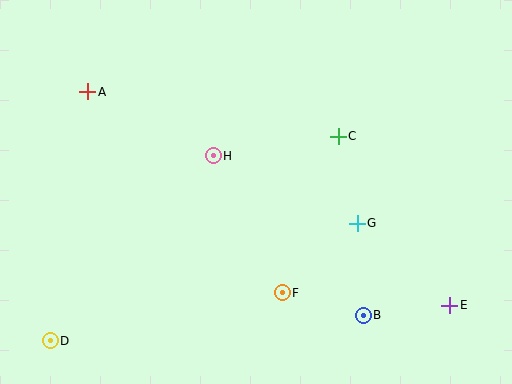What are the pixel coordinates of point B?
Point B is at (363, 315).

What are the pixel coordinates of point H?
Point H is at (213, 156).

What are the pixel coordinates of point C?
Point C is at (338, 136).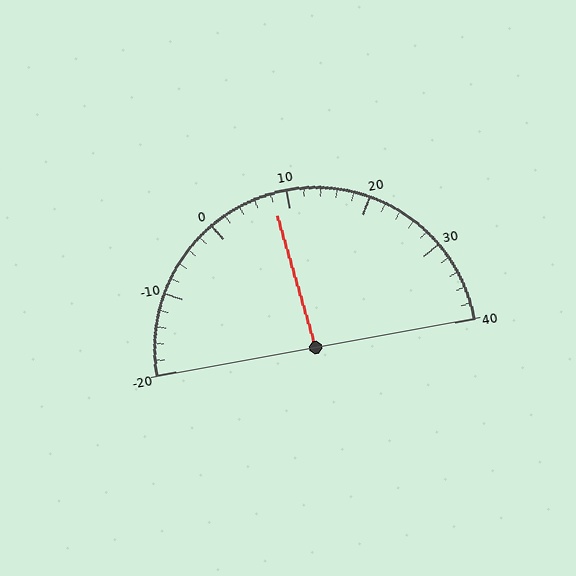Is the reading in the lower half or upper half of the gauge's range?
The reading is in the lower half of the range (-20 to 40).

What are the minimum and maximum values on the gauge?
The gauge ranges from -20 to 40.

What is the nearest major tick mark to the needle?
The nearest major tick mark is 10.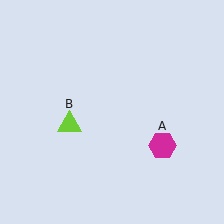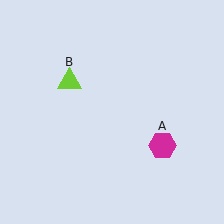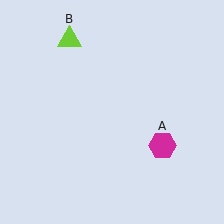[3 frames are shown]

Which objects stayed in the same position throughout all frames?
Magenta hexagon (object A) remained stationary.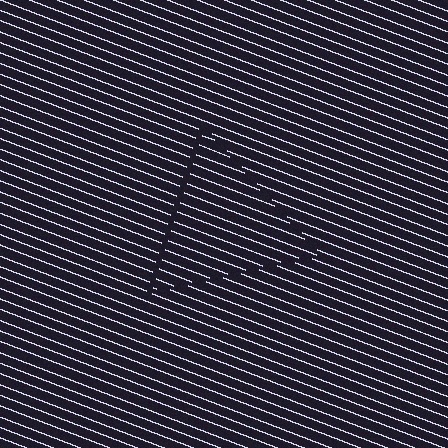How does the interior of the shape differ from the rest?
The interior of the shape contains the same grating, shifted by half a period — the contour is defined by the phase discontinuity where line-ends from the inner and outer gratings abut.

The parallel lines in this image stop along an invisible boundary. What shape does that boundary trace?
An illusory triangle. The interior of the shape contains the same grating, shifted by half a period — the contour is defined by the phase discontinuity where line-ends from the inner and outer gratings abut.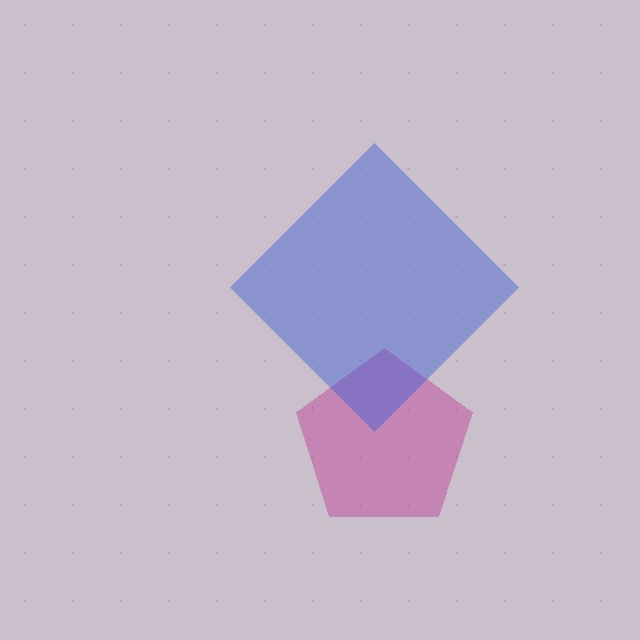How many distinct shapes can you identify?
There are 2 distinct shapes: a magenta pentagon, a blue diamond.